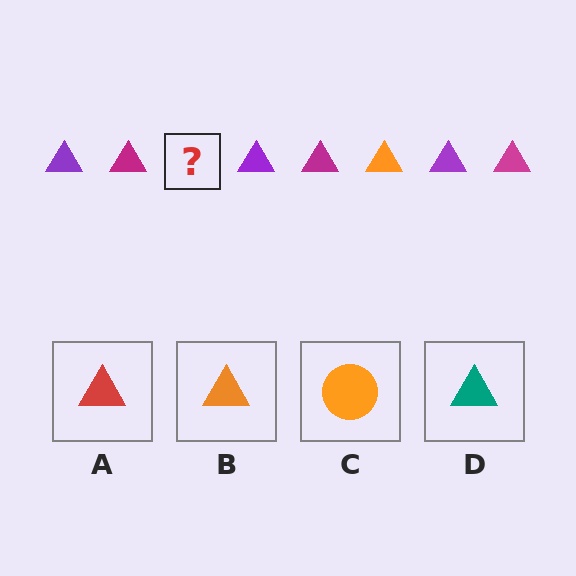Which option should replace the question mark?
Option B.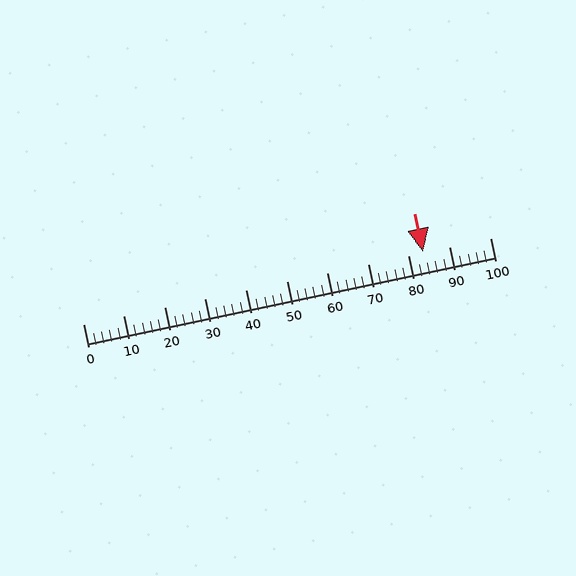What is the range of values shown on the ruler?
The ruler shows values from 0 to 100.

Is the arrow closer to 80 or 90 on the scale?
The arrow is closer to 80.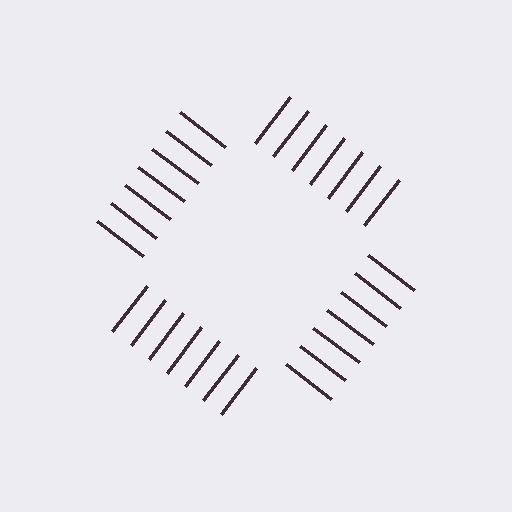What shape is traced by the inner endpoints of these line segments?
An illusory square — the line segments terminate on its edges but no continuous stroke is drawn.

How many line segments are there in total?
28 — 7 along each of the 4 edges.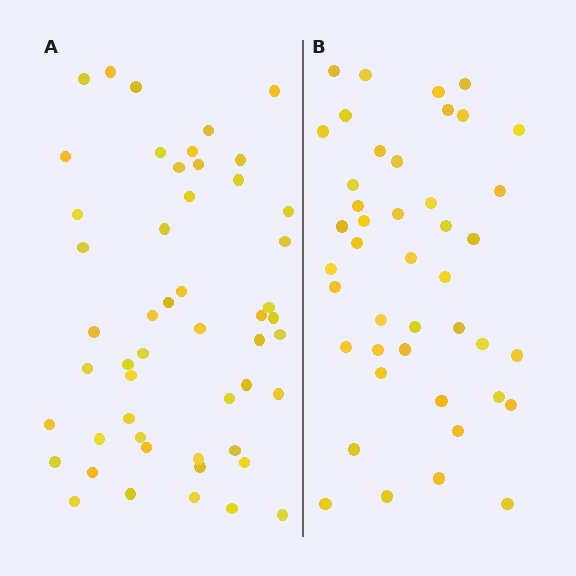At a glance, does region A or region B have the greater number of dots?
Region A (the left region) has more dots.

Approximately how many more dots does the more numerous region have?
Region A has roughly 8 or so more dots than region B.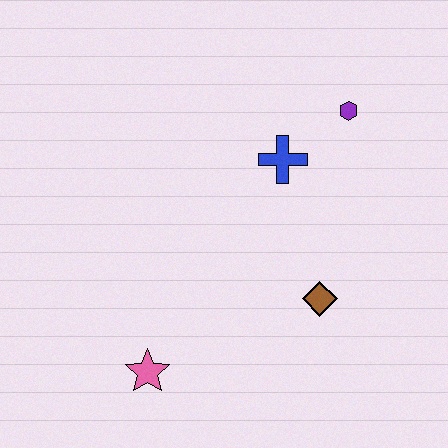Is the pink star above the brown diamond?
No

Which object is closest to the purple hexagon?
The blue cross is closest to the purple hexagon.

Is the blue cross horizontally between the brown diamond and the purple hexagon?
No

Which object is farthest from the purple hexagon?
The pink star is farthest from the purple hexagon.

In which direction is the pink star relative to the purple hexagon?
The pink star is below the purple hexagon.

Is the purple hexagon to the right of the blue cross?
Yes